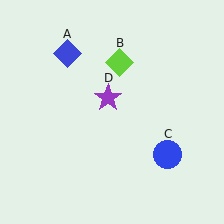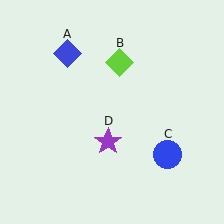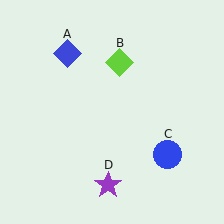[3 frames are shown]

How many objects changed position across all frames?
1 object changed position: purple star (object D).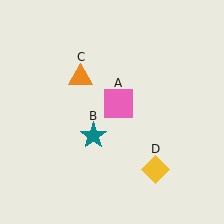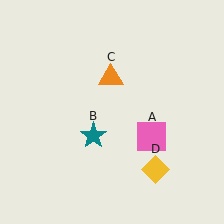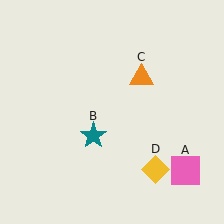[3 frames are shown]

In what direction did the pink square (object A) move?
The pink square (object A) moved down and to the right.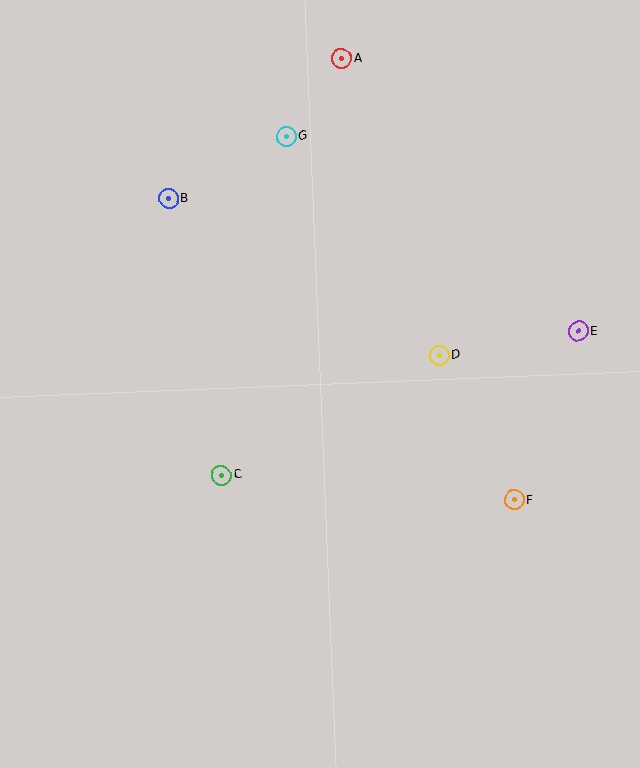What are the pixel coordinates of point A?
Point A is at (341, 58).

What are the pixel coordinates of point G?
Point G is at (286, 137).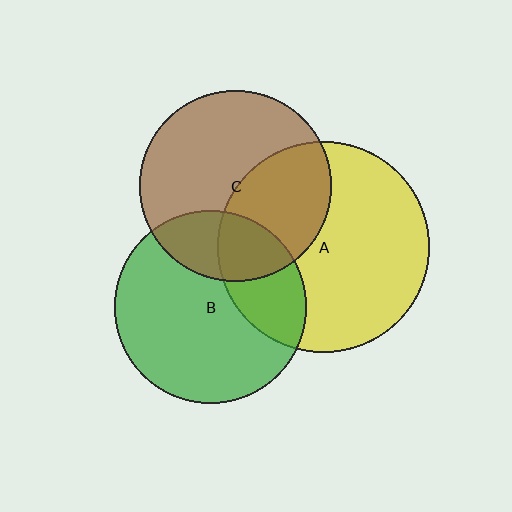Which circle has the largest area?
Circle A (yellow).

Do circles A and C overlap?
Yes.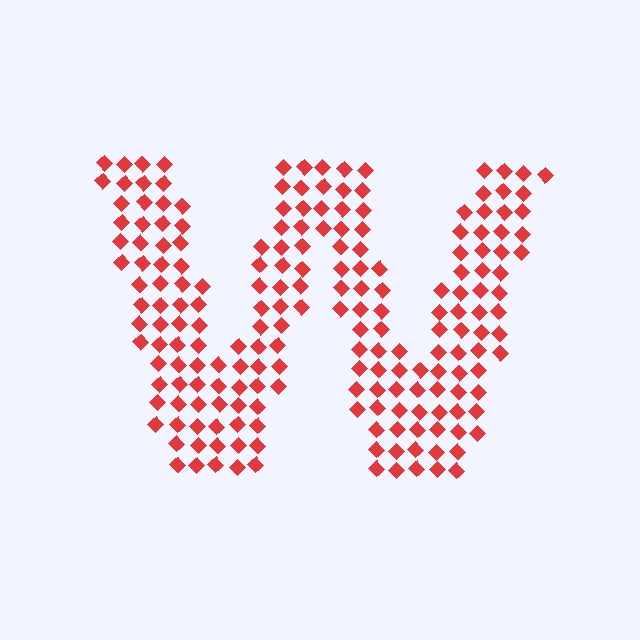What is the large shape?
The large shape is the letter W.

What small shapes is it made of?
It is made of small diamonds.